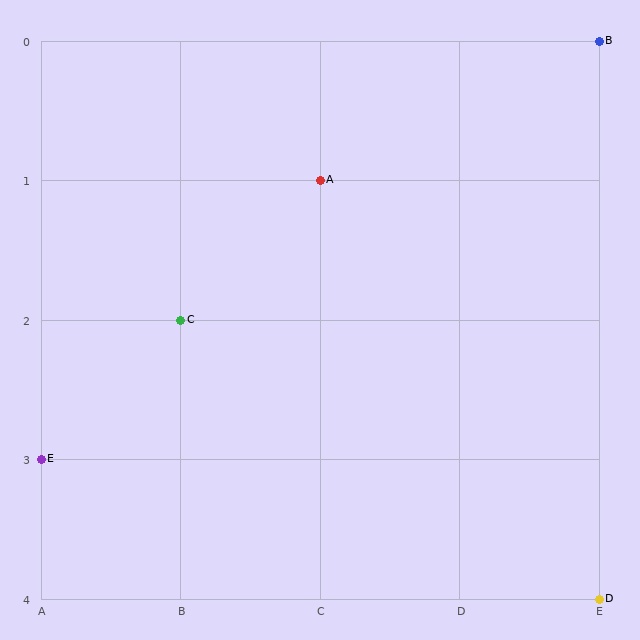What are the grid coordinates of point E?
Point E is at grid coordinates (A, 3).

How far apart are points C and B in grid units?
Points C and B are 3 columns and 2 rows apart (about 3.6 grid units diagonally).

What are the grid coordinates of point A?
Point A is at grid coordinates (C, 1).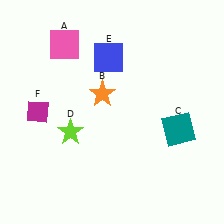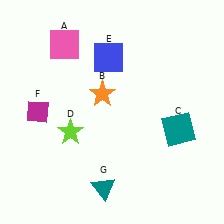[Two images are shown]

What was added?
A teal triangle (G) was added in Image 2.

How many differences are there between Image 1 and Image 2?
There is 1 difference between the two images.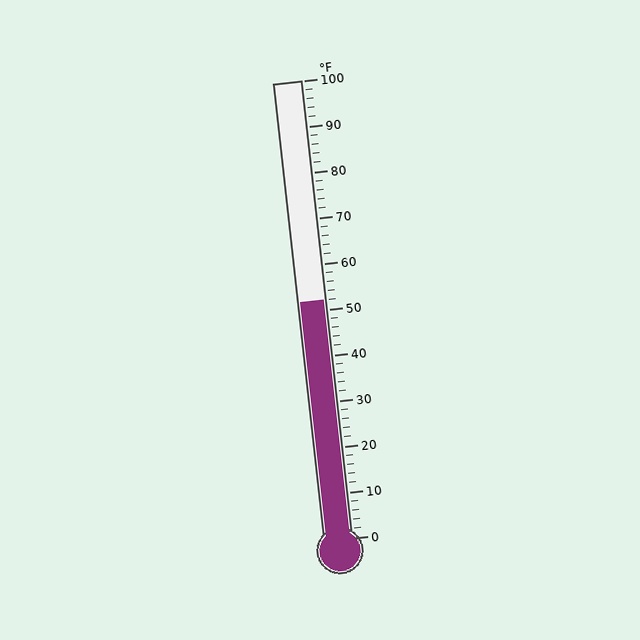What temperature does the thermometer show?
The thermometer shows approximately 52°F.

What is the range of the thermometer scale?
The thermometer scale ranges from 0°F to 100°F.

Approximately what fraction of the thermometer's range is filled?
The thermometer is filled to approximately 50% of its range.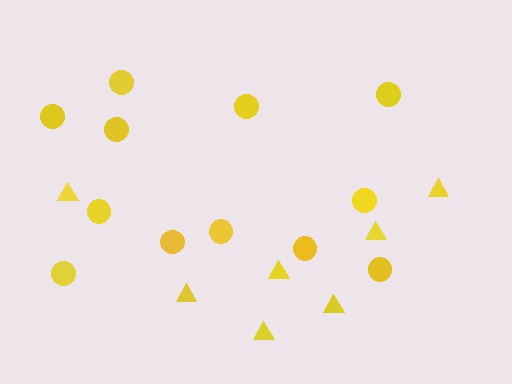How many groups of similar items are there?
There are 2 groups: one group of circles (12) and one group of triangles (7).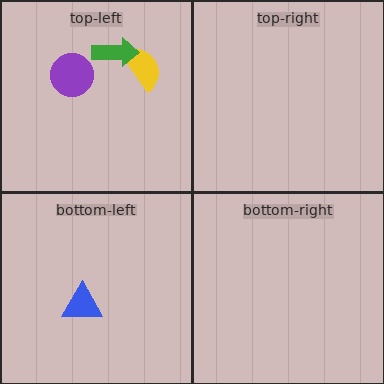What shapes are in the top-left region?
The yellow semicircle, the purple circle, the green arrow.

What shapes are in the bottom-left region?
The blue triangle.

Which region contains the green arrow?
The top-left region.